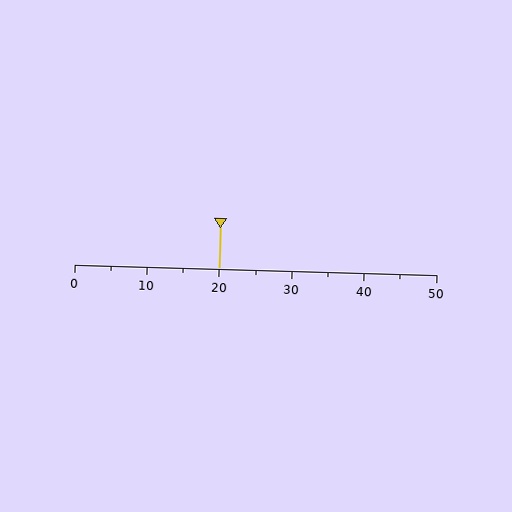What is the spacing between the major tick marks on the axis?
The major ticks are spaced 10 apart.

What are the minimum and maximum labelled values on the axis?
The axis runs from 0 to 50.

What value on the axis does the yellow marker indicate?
The marker indicates approximately 20.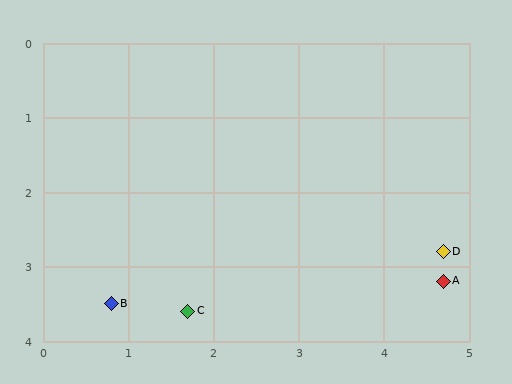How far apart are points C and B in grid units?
Points C and B are about 0.9 grid units apart.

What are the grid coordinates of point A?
Point A is at approximately (4.7, 3.2).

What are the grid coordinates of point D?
Point D is at approximately (4.7, 2.8).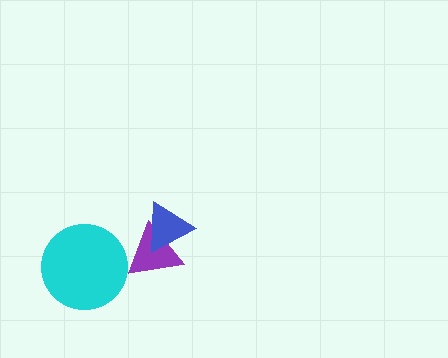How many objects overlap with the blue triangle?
1 object overlaps with the blue triangle.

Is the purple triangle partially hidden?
Yes, it is partially covered by another shape.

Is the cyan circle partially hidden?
No, no other shape covers it.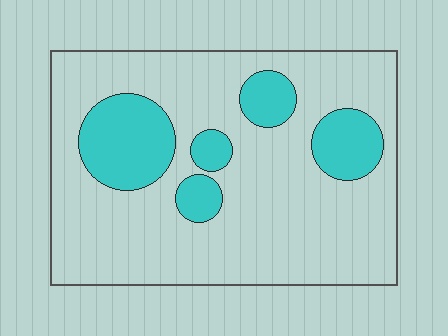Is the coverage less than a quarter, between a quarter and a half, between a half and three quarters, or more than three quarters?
Less than a quarter.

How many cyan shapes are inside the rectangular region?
5.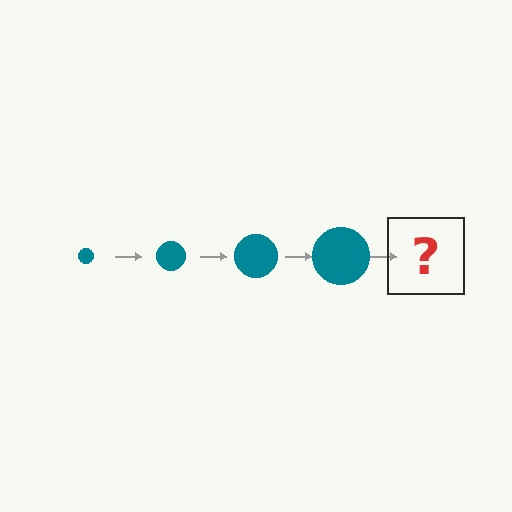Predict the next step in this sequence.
The next step is a teal circle, larger than the previous one.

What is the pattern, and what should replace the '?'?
The pattern is that the circle gets progressively larger each step. The '?' should be a teal circle, larger than the previous one.